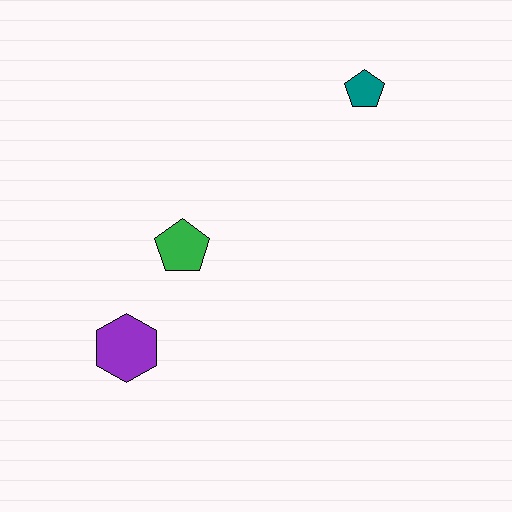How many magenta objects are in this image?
There are no magenta objects.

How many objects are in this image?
There are 3 objects.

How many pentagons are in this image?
There are 2 pentagons.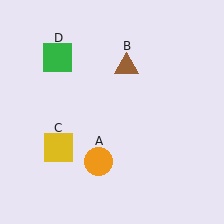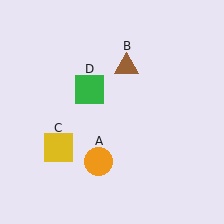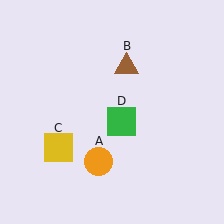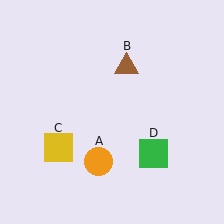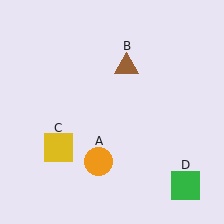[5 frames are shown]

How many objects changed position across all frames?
1 object changed position: green square (object D).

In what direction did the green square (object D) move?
The green square (object D) moved down and to the right.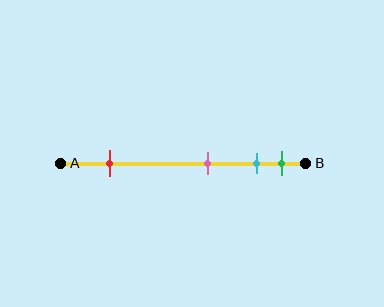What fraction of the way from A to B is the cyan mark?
The cyan mark is approximately 80% (0.8) of the way from A to B.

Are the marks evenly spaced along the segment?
No, the marks are not evenly spaced.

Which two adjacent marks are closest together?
The cyan and green marks are the closest adjacent pair.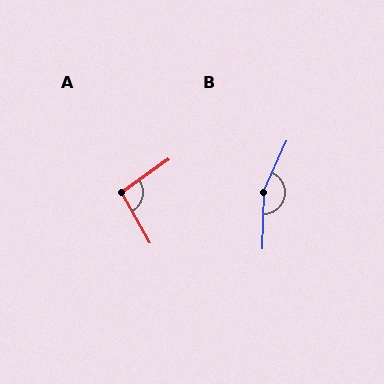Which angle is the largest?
B, at approximately 157 degrees.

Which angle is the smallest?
A, at approximately 97 degrees.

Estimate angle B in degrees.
Approximately 157 degrees.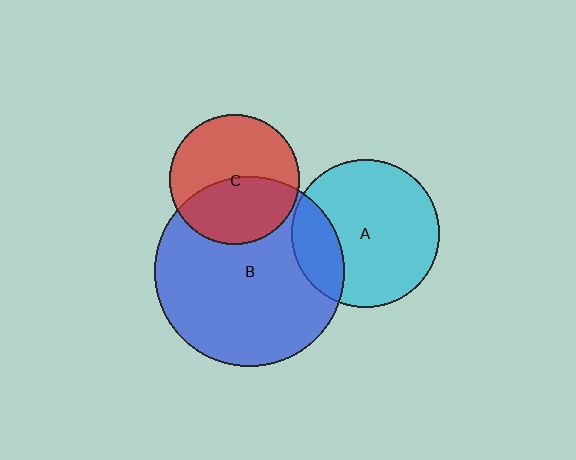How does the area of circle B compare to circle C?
Approximately 2.1 times.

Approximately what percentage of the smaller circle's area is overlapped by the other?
Approximately 45%.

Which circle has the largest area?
Circle B (blue).